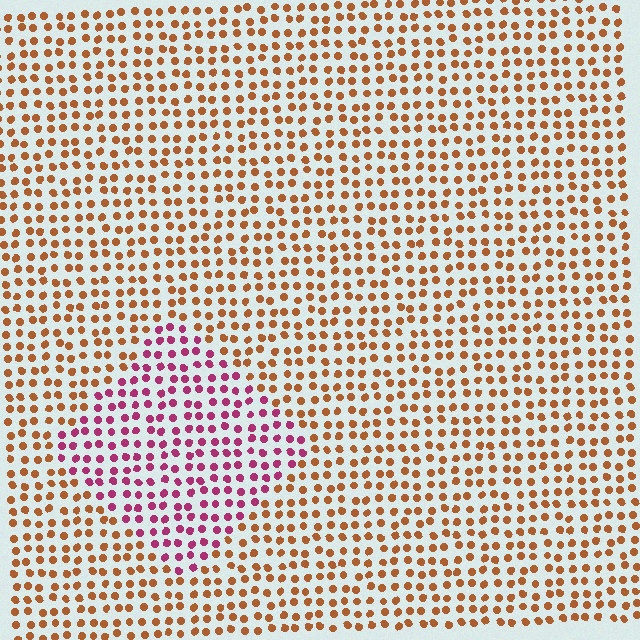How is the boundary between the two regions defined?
The boundary is defined purely by a slight shift in hue (about 55 degrees). Spacing, size, and orientation are identical on both sides.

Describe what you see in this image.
The image is filled with small brown elements in a uniform arrangement. A diamond-shaped region is visible where the elements are tinted to a slightly different hue, forming a subtle color boundary.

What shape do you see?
I see a diamond.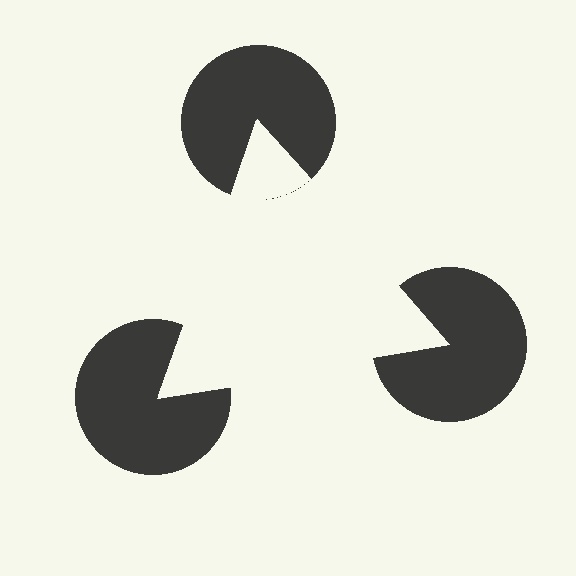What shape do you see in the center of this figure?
An illusory triangle — its edges are inferred from the aligned wedge cuts in the pac-man discs, not physically drawn.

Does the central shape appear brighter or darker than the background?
It typically appears slightly brighter than the background, even though no actual brightness change is drawn.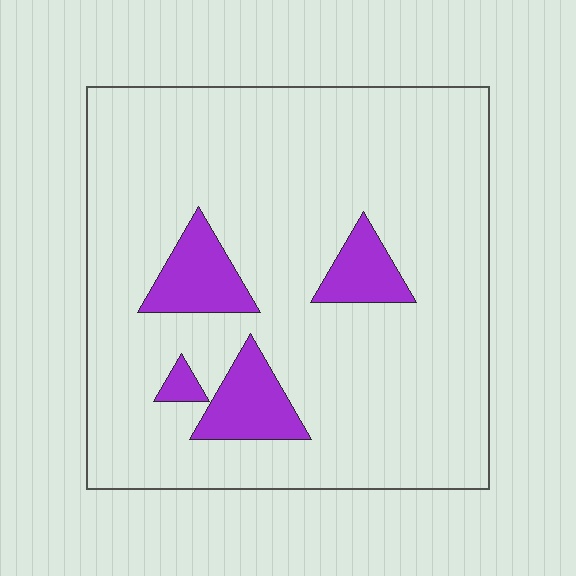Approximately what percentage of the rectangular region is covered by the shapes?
Approximately 10%.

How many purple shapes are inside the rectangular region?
4.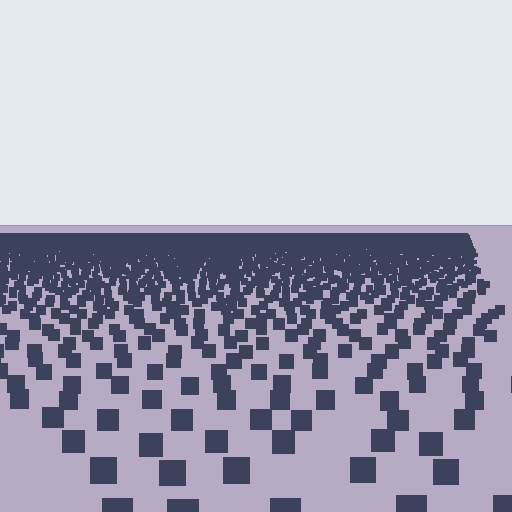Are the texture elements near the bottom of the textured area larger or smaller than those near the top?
Larger. Near the bottom, elements are closer to the viewer and appear at a bigger on-screen size.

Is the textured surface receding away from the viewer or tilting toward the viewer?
The surface is receding away from the viewer. Texture elements get smaller and denser toward the top.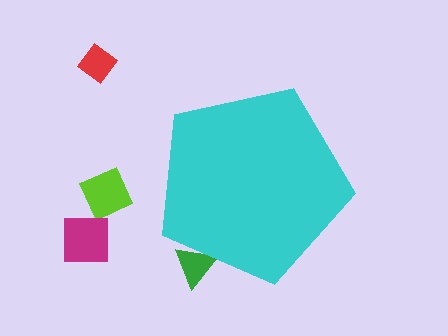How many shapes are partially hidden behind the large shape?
1 shape is partially hidden.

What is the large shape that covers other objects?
A cyan pentagon.